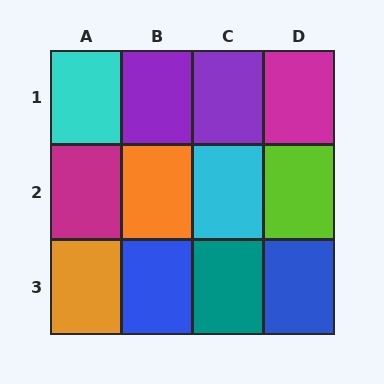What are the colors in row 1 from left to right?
Cyan, purple, purple, magenta.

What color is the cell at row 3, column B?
Blue.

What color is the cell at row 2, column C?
Cyan.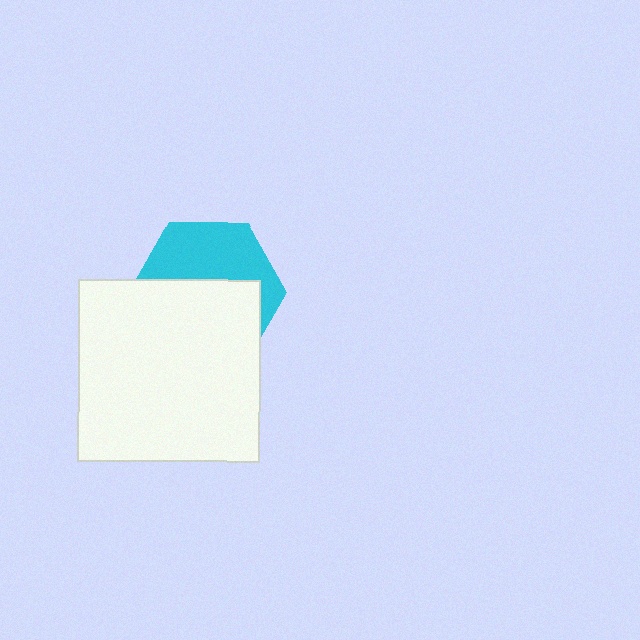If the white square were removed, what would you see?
You would see the complete cyan hexagon.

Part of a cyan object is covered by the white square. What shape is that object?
It is a hexagon.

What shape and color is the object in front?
The object in front is a white square.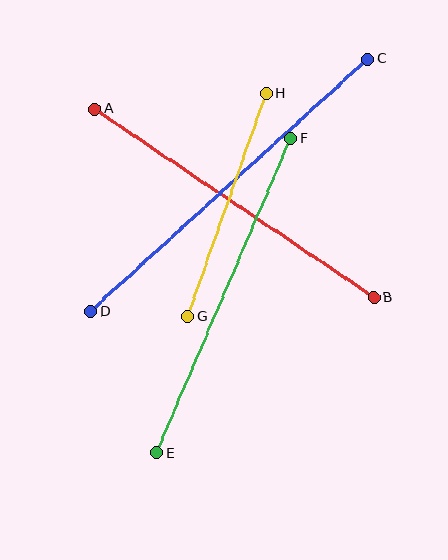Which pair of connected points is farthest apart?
Points C and D are farthest apart.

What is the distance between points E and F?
The distance is approximately 342 pixels.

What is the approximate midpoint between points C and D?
The midpoint is at approximately (229, 185) pixels.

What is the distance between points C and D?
The distance is approximately 375 pixels.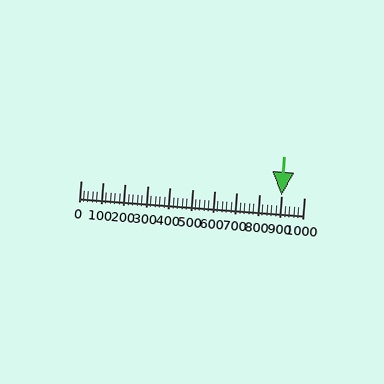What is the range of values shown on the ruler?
The ruler shows values from 0 to 1000.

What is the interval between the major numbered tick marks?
The major tick marks are spaced 100 units apart.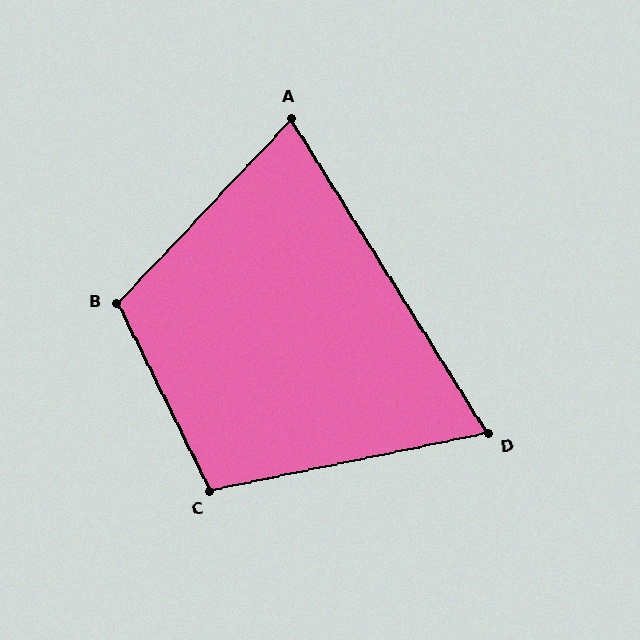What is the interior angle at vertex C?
Approximately 105 degrees (obtuse).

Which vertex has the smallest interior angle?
D, at approximately 70 degrees.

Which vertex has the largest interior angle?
B, at approximately 110 degrees.